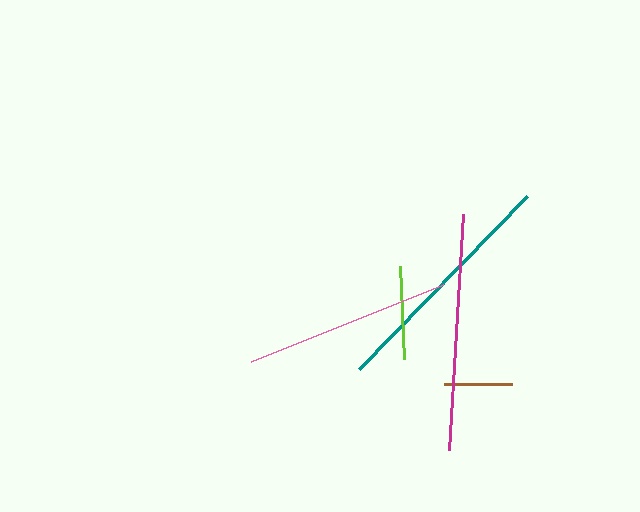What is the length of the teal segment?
The teal segment is approximately 241 pixels long.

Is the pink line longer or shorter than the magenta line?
The magenta line is longer than the pink line.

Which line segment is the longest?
The teal line is the longest at approximately 241 pixels.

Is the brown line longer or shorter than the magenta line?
The magenta line is longer than the brown line.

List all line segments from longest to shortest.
From longest to shortest: teal, magenta, pink, lime, brown.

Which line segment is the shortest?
The brown line is the shortest at approximately 68 pixels.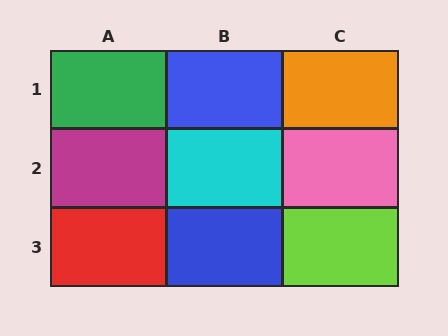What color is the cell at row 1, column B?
Blue.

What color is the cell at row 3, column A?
Red.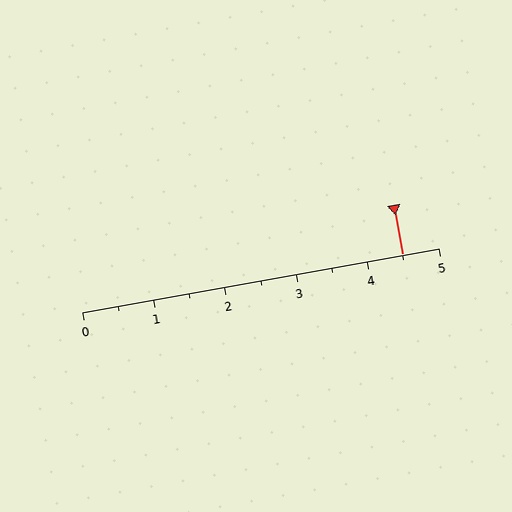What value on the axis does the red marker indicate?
The marker indicates approximately 4.5.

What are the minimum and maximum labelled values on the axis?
The axis runs from 0 to 5.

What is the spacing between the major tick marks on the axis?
The major ticks are spaced 1 apart.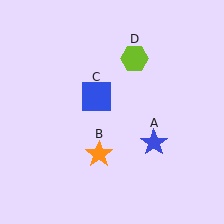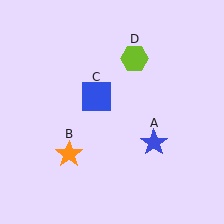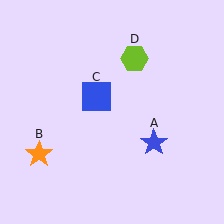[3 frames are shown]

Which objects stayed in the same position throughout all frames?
Blue star (object A) and blue square (object C) and lime hexagon (object D) remained stationary.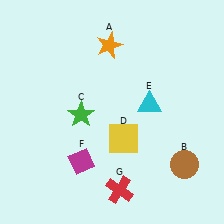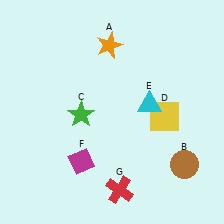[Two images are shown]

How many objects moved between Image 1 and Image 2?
1 object moved between the two images.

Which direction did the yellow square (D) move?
The yellow square (D) moved right.